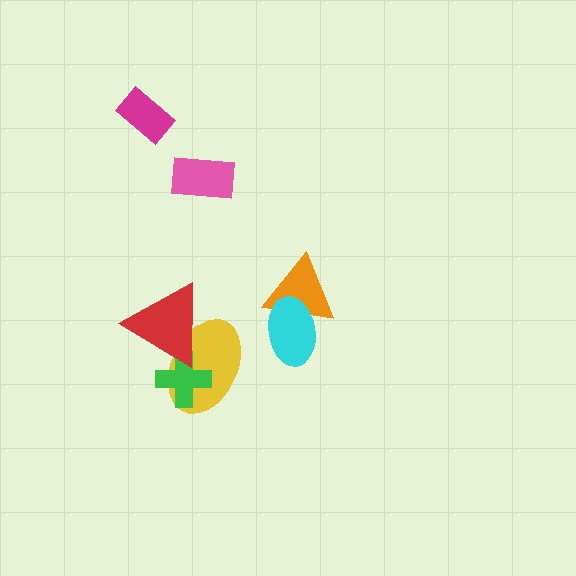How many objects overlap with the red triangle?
2 objects overlap with the red triangle.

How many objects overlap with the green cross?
2 objects overlap with the green cross.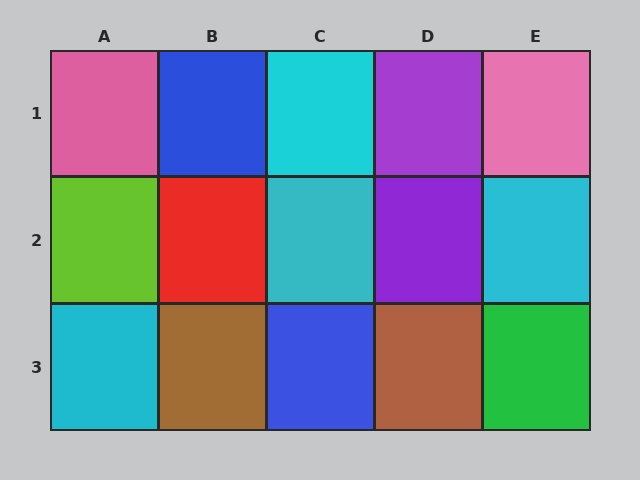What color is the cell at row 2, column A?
Lime.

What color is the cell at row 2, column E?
Cyan.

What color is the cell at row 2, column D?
Purple.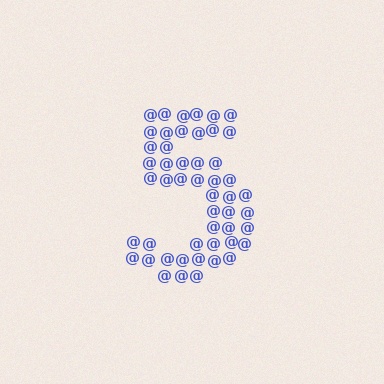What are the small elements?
The small elements are at signs.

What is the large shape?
The large shape is the digit 5.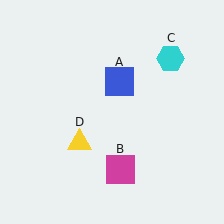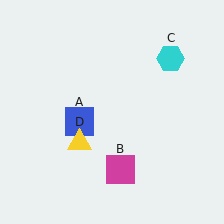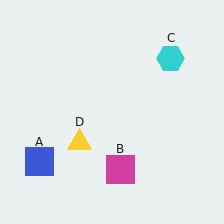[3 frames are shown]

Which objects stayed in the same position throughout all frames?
Magenta square (object B) and cyan hexagon (object C) and yellow triangle (object D) remained stationary.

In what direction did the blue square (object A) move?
The blue square (object A) moved down and to the left.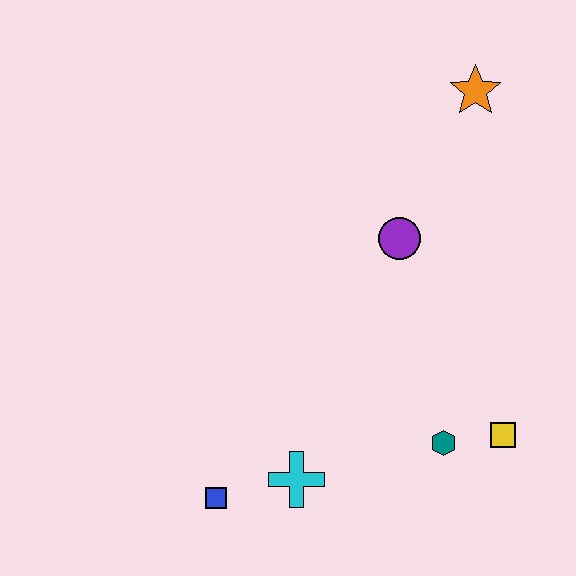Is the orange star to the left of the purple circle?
No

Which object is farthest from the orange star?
The blue square is farthest from the orange star.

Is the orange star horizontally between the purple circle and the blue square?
No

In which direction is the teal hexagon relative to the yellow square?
The teal hexagon is to the left of the yellow square.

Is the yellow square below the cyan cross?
No